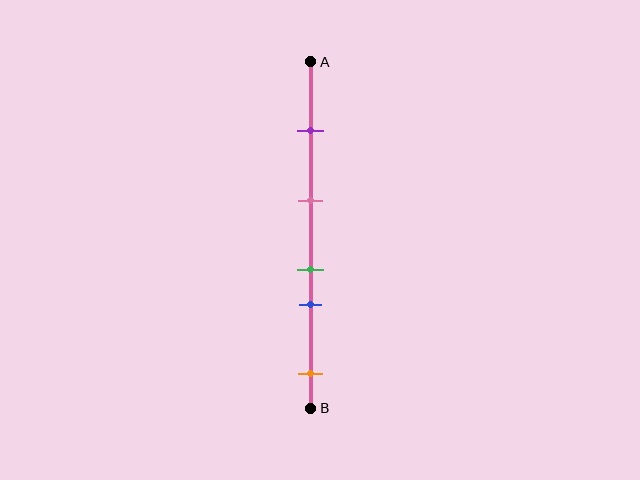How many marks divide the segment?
There are 5 marks dividing the segment.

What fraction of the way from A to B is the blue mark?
The blue mark is approximately 70% (0.7) of the way from A to B.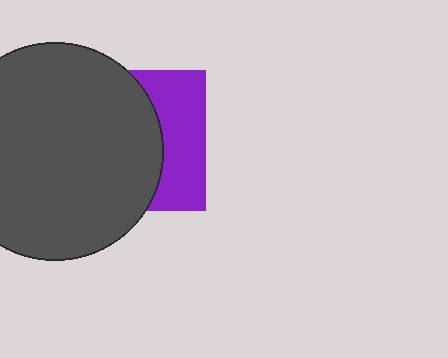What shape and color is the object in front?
The object in front is a dark gray circle.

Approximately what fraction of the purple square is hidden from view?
Roughly 64% of the purple square is hidden behind the dark gray circle.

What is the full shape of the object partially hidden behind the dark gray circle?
The partially hidden object is a purple square.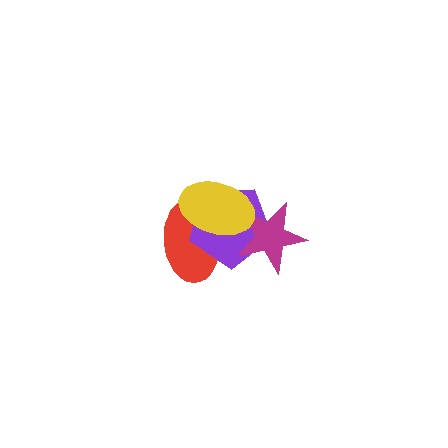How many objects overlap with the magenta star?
2 objects overlap with the magenta star.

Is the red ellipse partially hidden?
Yes, it is partially covered by another shape.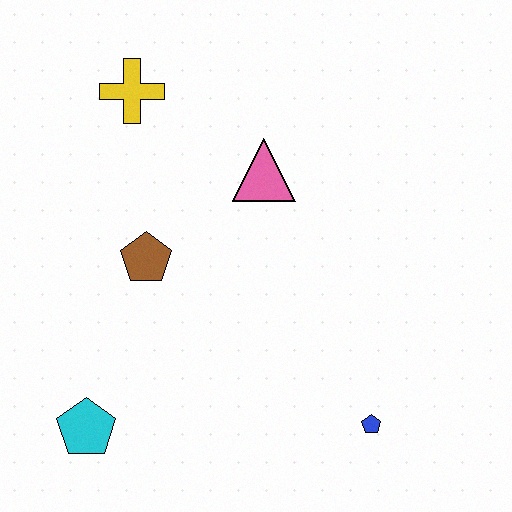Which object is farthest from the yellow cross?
The blue pentagon is farthest from the yellow cross.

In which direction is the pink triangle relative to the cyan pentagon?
The pink triangle is above the cyan pentagon.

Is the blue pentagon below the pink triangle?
Yes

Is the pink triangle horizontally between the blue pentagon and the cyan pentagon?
Yes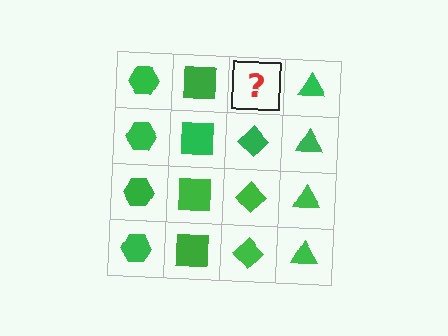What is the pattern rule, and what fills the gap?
The rule is that each column has a consistent shape. The gap should be filled with a green diamond.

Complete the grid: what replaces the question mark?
The question mark should be replaced with a green diamond.